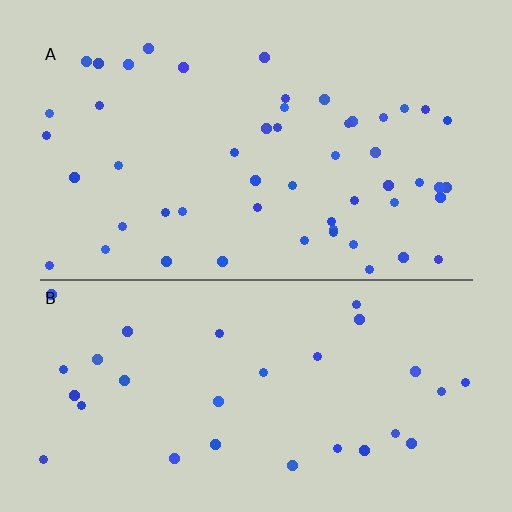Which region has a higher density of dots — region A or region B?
A (the top).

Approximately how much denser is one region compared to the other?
Approximately 1.7× — region A over region B.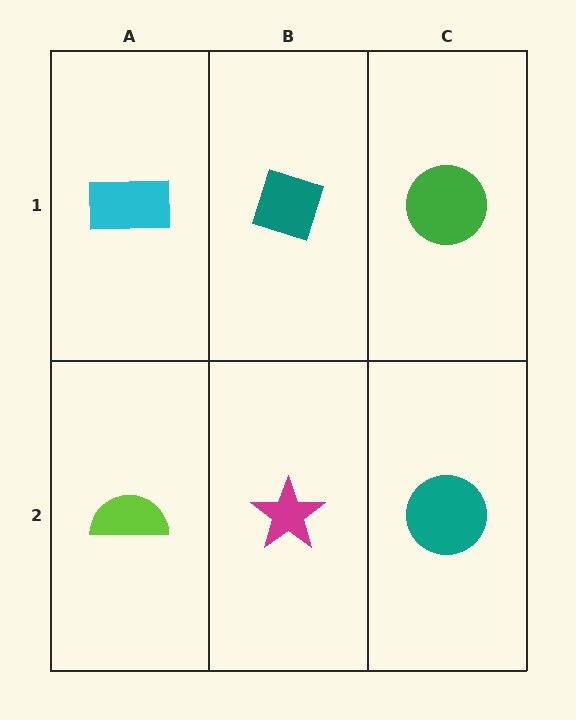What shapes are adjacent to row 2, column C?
A green circle (row 1, column C), a magenta star (row 2, column B).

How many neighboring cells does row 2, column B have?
3.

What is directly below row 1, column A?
A lime semicircle.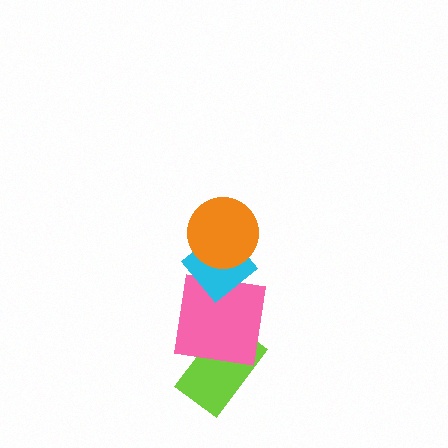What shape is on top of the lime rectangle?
The pink square is on top of the lime rectangle.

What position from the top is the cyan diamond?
The cyan diamond is 2nd from the top.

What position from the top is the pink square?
The pink square is 3rd from the top.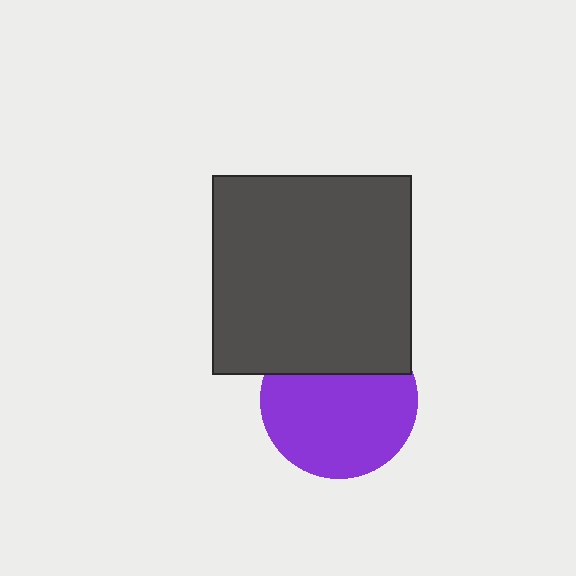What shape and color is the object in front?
The object in front is a dark gray square.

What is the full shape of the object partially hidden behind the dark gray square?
The partially hidden object is a purple circle.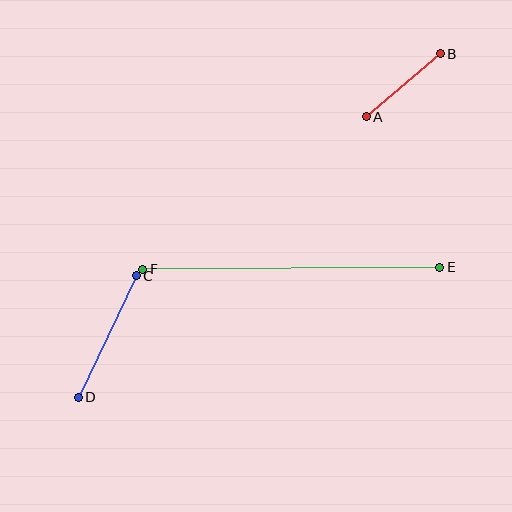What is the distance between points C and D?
The distance is approximately 135 pixels.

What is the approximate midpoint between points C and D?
The midpoint is at approximately (107, 337) pixels.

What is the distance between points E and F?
The distance is approximately 297 pixels.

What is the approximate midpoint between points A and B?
The midpoint is at approximately (403, 85) pixels.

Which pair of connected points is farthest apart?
Points E and F are farthest apart.